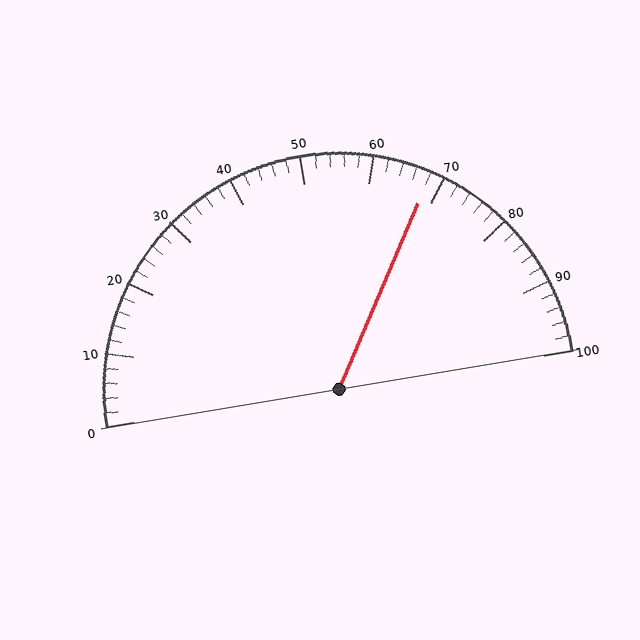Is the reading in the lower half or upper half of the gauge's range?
The reading is in the upper half of the range (0 to 100).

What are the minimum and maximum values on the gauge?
The gauge ranges from 0 to 100.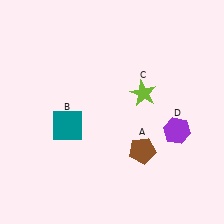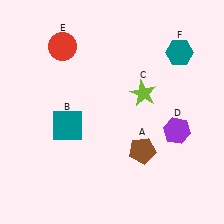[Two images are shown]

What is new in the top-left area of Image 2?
A red circle (E) was added in the top-left area of Image 2.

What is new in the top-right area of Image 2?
A teal hexagon (F) was added in the top-right area of Image 2.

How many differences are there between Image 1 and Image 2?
There are 2 differences between the two images.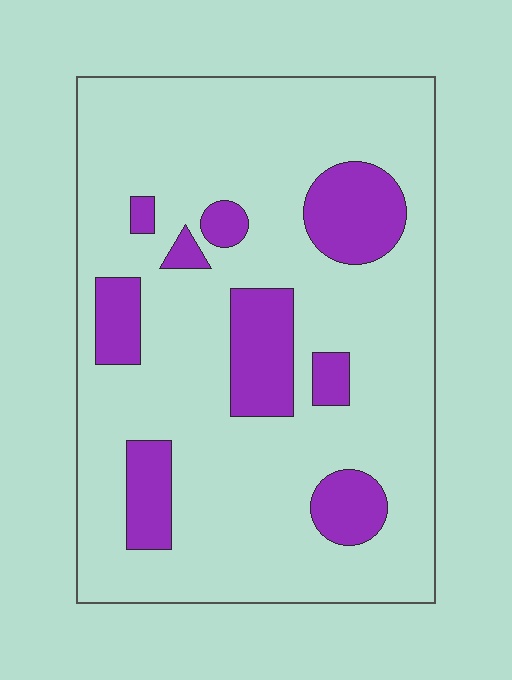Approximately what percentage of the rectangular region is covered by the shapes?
Approximately 20%.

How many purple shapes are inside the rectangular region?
9.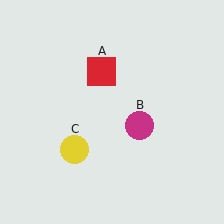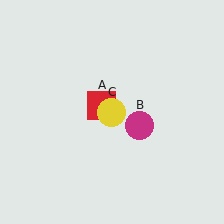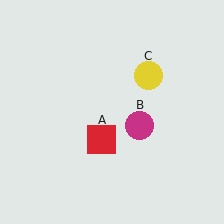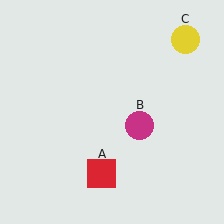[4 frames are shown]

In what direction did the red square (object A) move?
The red square (object A) moved down.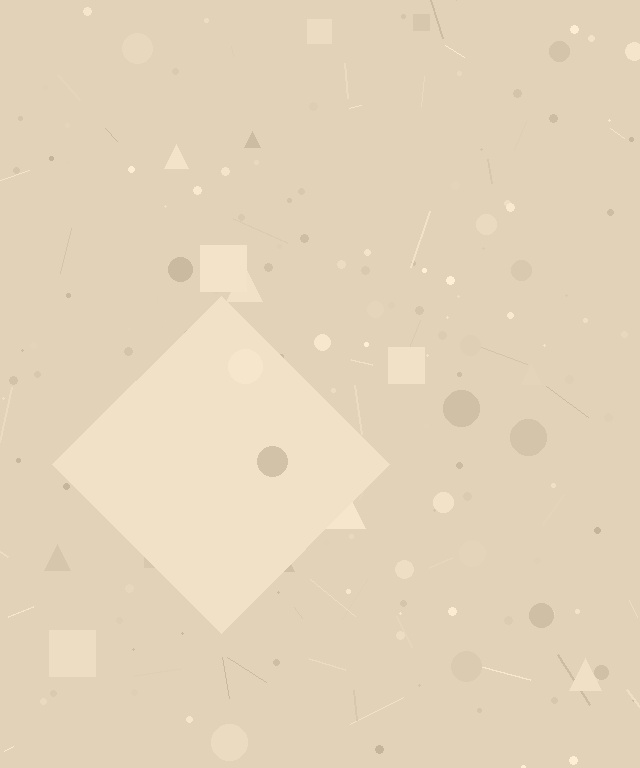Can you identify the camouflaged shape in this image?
The camouflaged shape is a diamond.